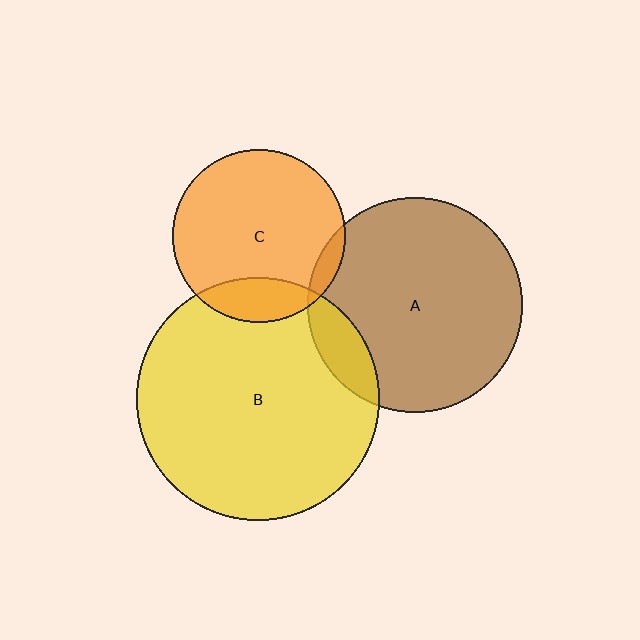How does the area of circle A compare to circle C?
Approximately 1.5 times.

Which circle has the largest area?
Circle B (yellow).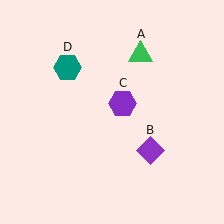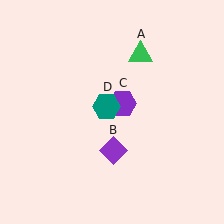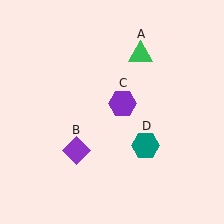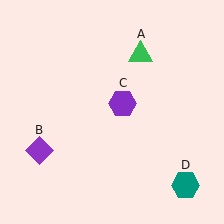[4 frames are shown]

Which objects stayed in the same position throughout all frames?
Green triangle (object A) and purple hexagon (object C) remained stationary.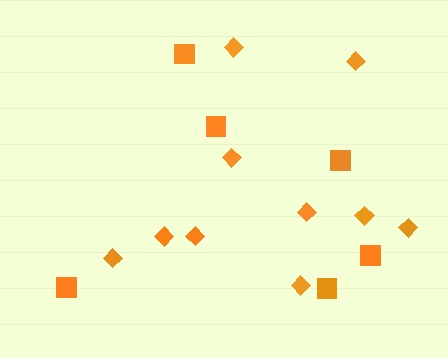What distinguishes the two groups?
There are 2 groups: one group of squares (6) and one group of diamonds (10).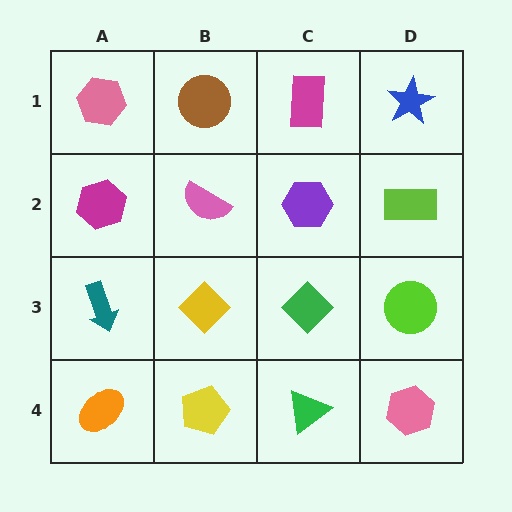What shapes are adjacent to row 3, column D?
A lime rectangle (row 2, column D), a pink hexagon (row 4, column D), a green diamond (row 3, column C).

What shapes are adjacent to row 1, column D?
A lime rectangle (row 2, column D), a magenta rectangle (row 1, column C).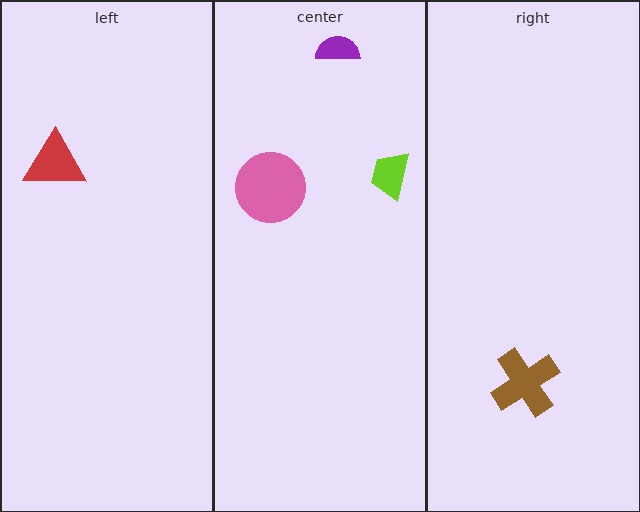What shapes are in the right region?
The brown cross.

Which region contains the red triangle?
The left region.